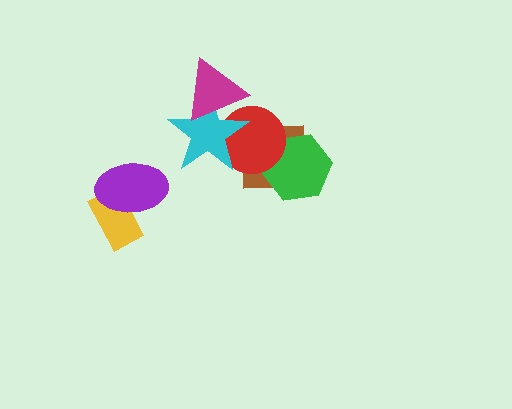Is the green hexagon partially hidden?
Yes, it is partially covered by another shape.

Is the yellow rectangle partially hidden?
Yes, it is partially covered by another shape.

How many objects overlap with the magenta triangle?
2 objects overlap with the magenta triangle.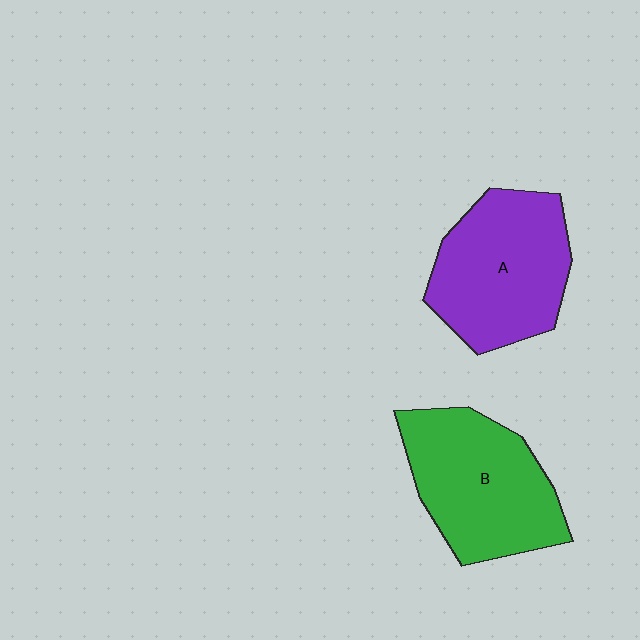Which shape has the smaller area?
Shape A (purple).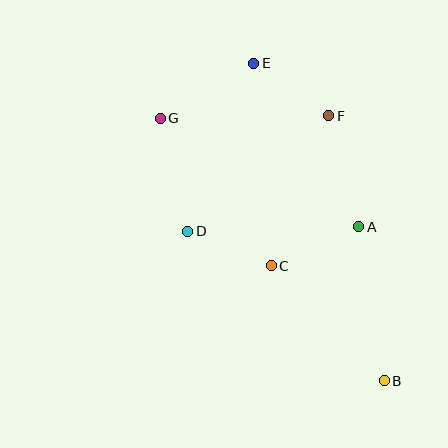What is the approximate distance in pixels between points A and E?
The distance between A and E is approximately 194 pixels.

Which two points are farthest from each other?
Points B and G are farthest from each other.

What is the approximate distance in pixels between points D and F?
The distance between D and F is approximately 182 pixels.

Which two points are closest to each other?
Points C and D are closest to each other.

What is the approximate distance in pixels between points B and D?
The distance between B and D is approximately 247 pixels.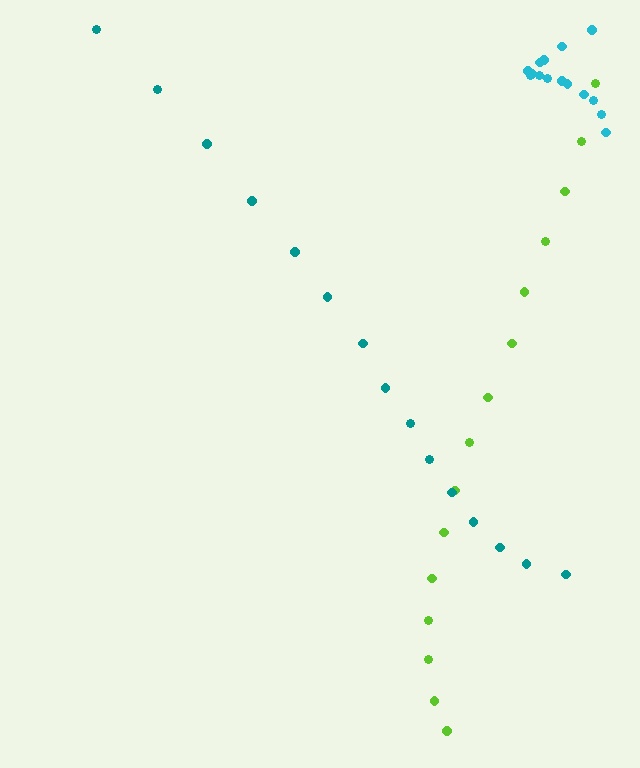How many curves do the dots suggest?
There are 3 distinct paths.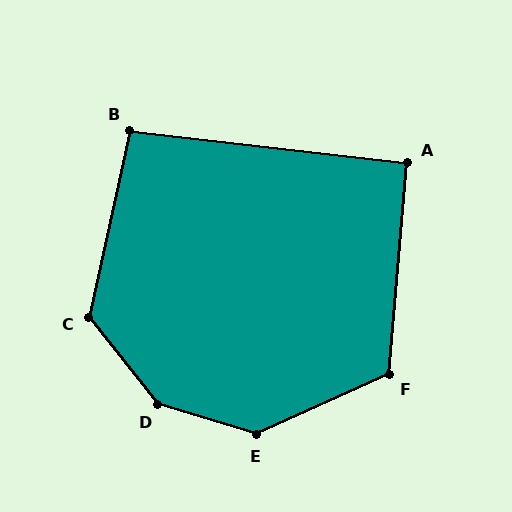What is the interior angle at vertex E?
Approximately 139 degrees (obtuse).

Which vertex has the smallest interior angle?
A, at approximately 92 degrees.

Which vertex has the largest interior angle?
D, at approximately 145 degrees.